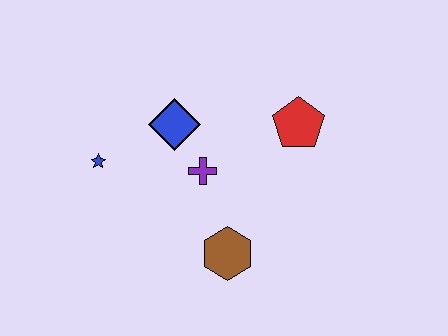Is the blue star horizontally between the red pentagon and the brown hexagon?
No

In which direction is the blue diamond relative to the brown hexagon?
The blue diamond is above the brown hexagon.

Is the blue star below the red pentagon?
Yes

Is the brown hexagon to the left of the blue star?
No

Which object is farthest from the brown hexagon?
The blue star is farthest from the brown hexagon.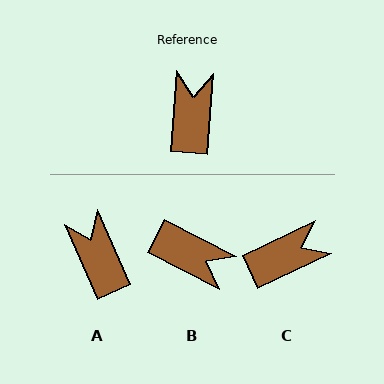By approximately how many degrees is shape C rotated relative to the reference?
Approximately 61 degrees clockwise.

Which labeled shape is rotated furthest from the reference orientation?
B, about 113 degrees away.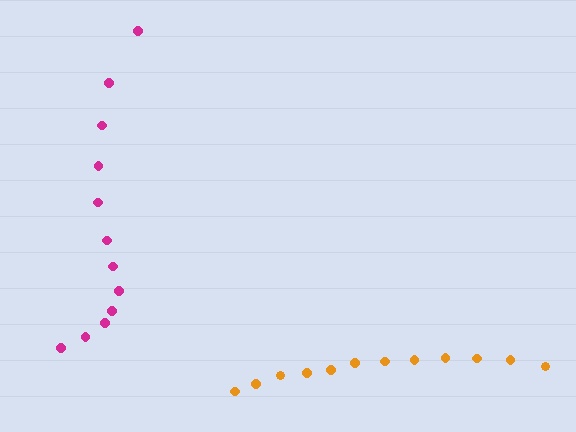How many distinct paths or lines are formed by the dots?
There are 2 distinct paths.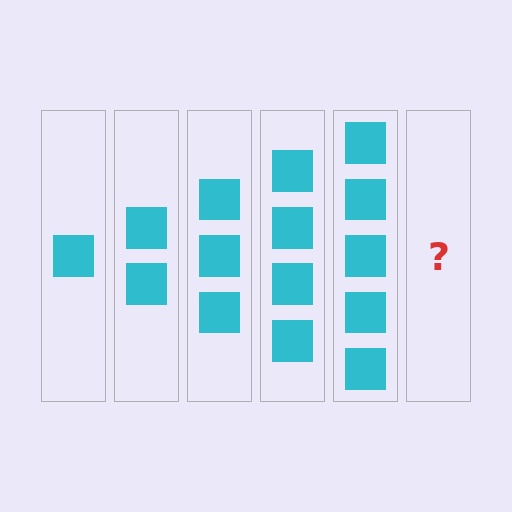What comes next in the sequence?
The next element should be 6 squares.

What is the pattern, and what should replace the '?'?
The pattern is that each step adds one more square. The '?' should be 6 squares.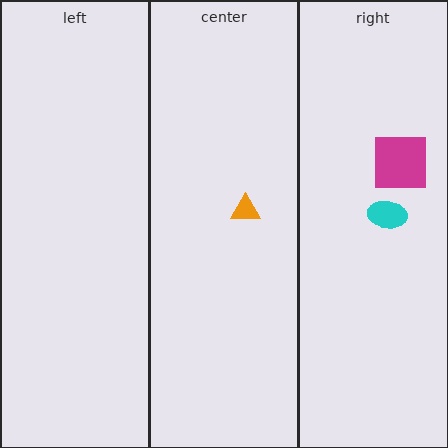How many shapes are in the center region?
1.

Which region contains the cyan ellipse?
The right region.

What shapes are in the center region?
The orange triangle.